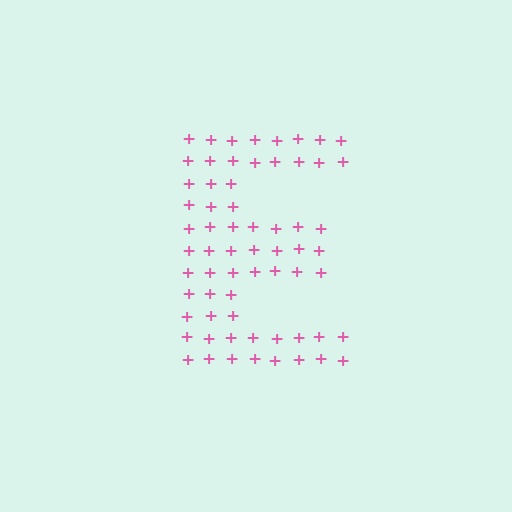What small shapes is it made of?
It is made of small plus signs.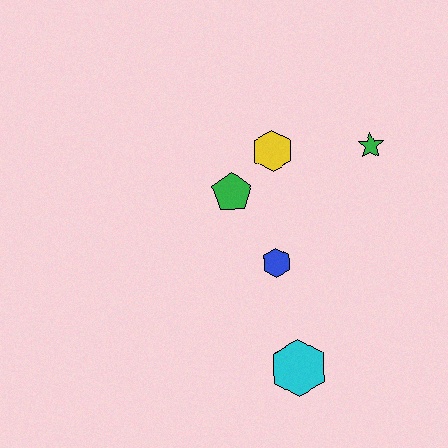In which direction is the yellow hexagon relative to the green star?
The yellow hexagon is to the left of the green star.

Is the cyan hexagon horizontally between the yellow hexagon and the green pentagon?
No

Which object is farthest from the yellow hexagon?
The cyan hexagon is farthest from the yellow hexagon.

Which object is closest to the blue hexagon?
The green pentagon is closest to the blue hexagon.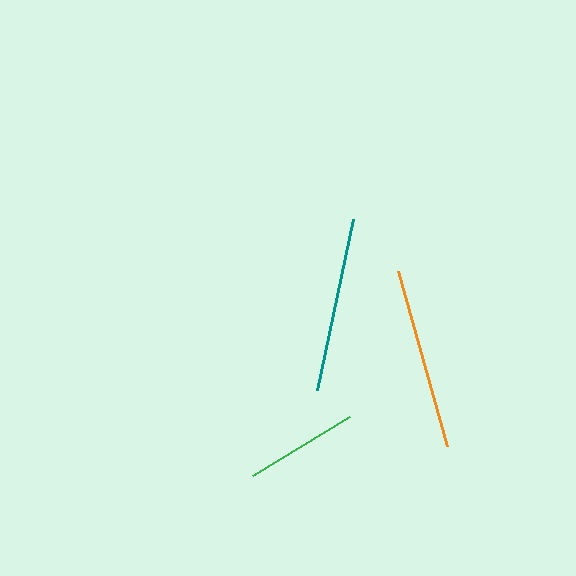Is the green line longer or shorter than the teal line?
The teal line is longer than the green line.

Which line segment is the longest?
The orange line is the longest at approximately 182 pixels.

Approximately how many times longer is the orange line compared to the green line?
The orange line is approximately 1.6 times the length of the green line.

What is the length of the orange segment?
The orange segment is approximately 182 pixels long.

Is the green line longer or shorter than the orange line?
The orange line is longer than the green line.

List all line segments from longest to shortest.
From longest to shortest: orange, teal, green.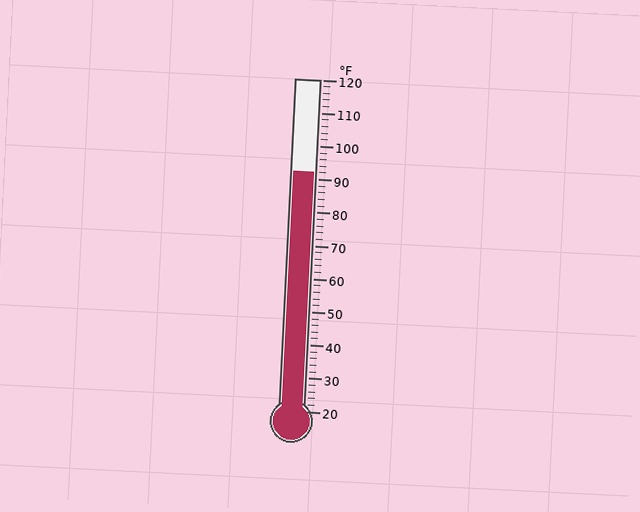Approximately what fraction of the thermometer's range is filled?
The thermometer is filled to approximately 70% of its range.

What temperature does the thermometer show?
The thermometer shows approximately 92°F.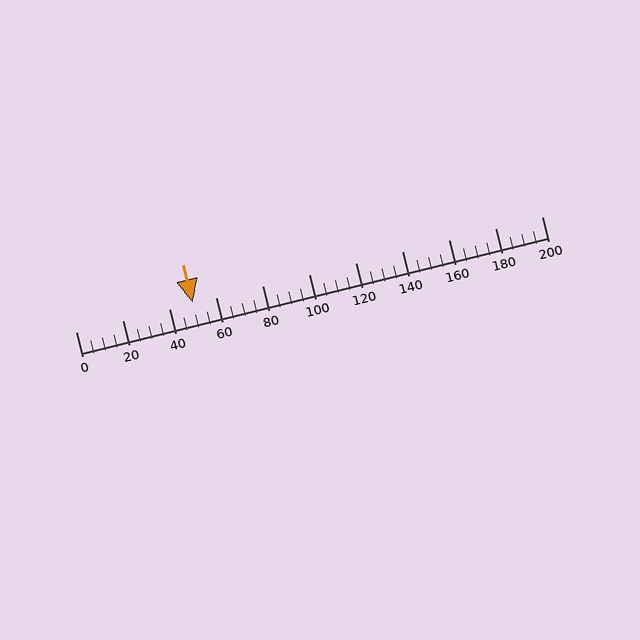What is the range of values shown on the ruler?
The ruler shows values from 0 to 200.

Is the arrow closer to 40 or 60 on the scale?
The arrow is closer to 60.